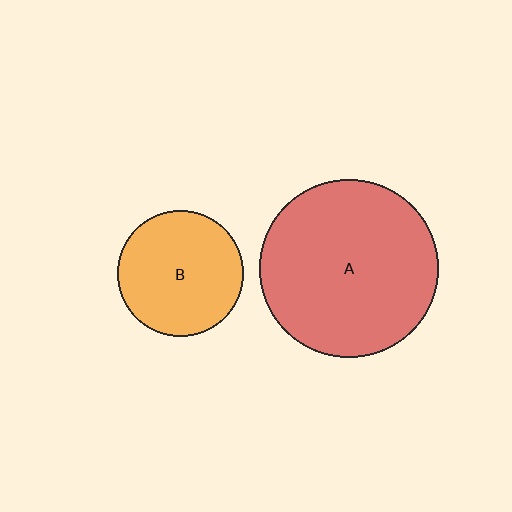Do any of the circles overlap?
No, none of the circles overlap.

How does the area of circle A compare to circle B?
Approximately 2.0 times.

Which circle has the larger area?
Circle A (red).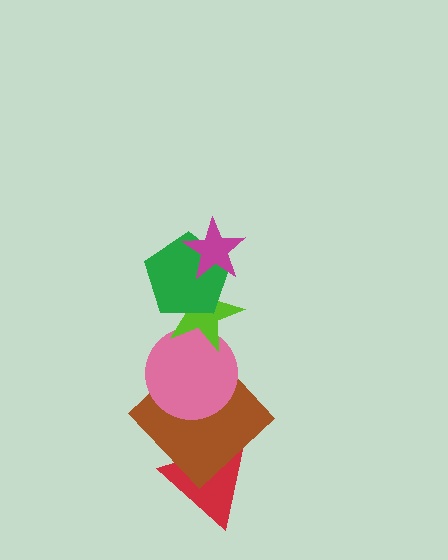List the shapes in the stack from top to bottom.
From top to bottom: the magenta star, the green pentagon, the lime star, the pink circle, the brown diamond, the red triangle.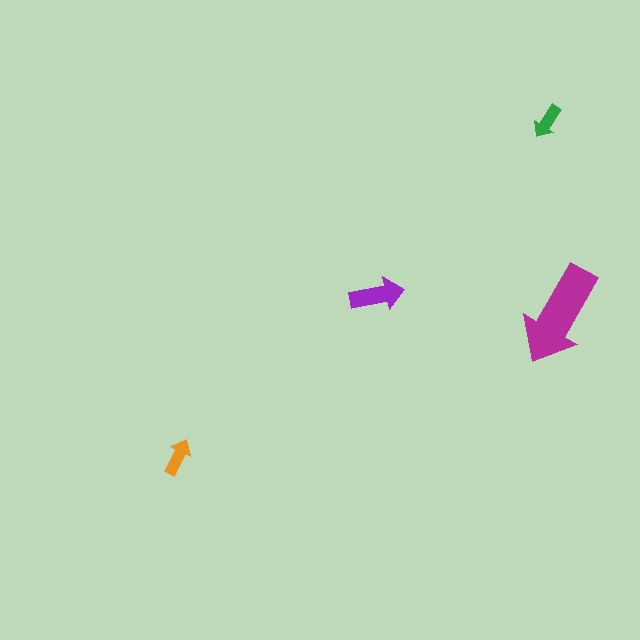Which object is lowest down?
The orange arrow is bottommost.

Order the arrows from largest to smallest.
the magenta one, the purple one, the orange one, the green one.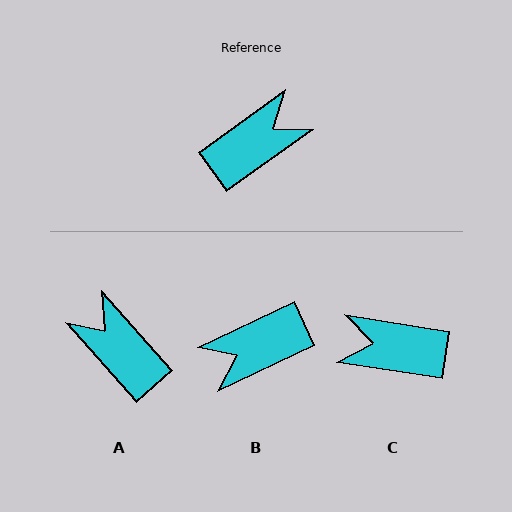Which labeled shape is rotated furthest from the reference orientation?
B, about 170 degrees away.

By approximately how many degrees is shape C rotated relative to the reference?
Approximately 136 degrees counter-clockwise.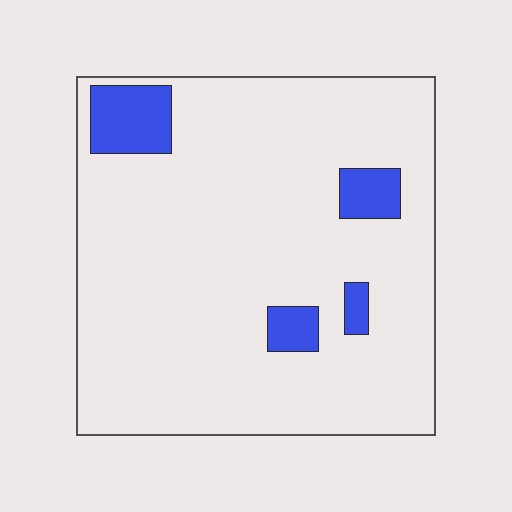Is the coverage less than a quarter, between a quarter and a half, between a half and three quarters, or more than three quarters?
Less than a quarter.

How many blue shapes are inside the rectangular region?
4.